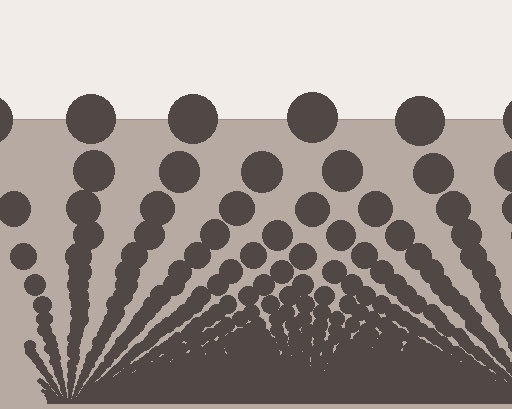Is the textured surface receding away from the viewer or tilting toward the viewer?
The surface appears to tilt toward the viewer. Texture elements get larger and sparser toward the top.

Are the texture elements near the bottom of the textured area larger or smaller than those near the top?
Smaller. The gradient is inverted — elements near the bottom are smaller and denser.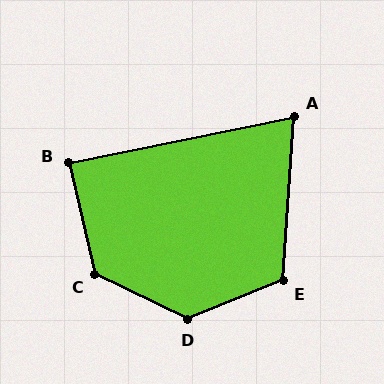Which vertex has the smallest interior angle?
A, at approximately 75 degrees.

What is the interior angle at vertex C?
Approximately 129 degrees (obtuse).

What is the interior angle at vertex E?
Approximately 116 degrees (obtuse).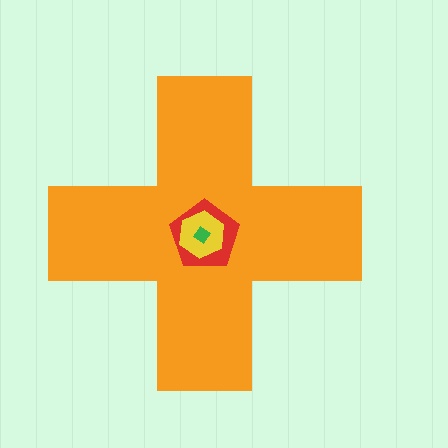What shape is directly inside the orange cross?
The red pentagon.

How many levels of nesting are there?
4.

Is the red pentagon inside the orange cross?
Yes.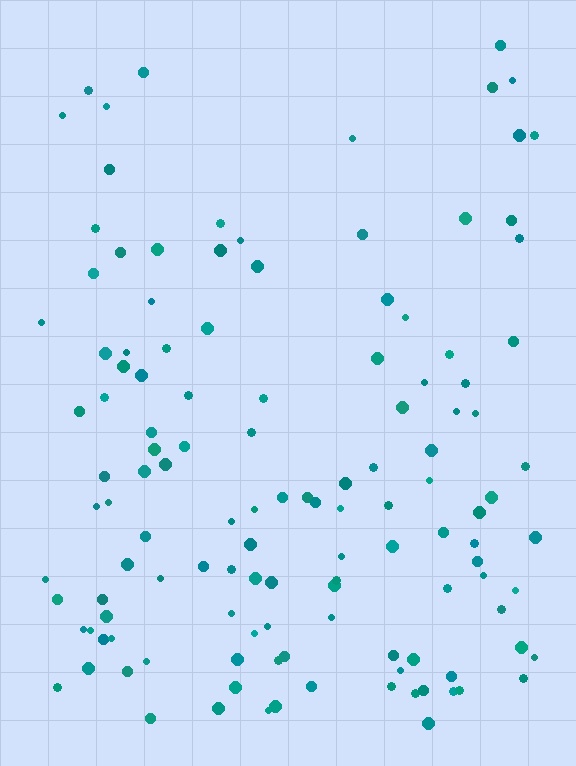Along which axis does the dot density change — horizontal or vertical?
Vertical.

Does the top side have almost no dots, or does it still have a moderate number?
Still a moderate number, just noticeably fewer than the bottom.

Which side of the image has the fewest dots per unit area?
The top.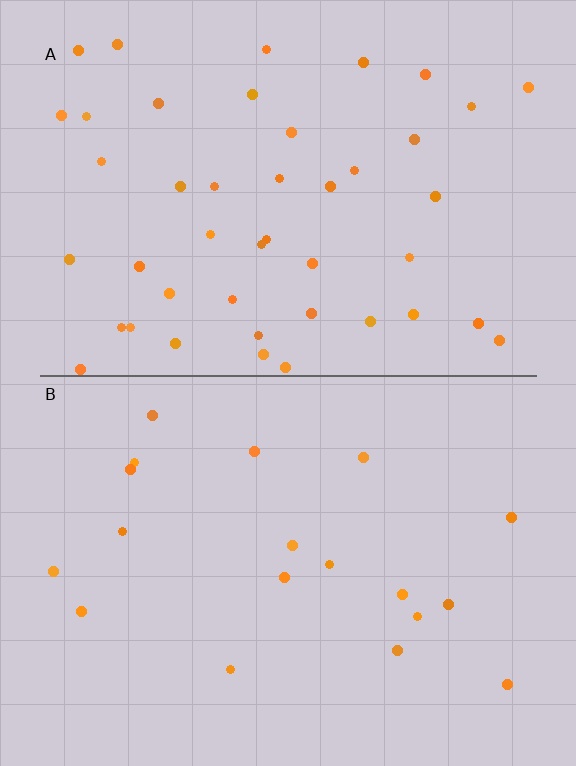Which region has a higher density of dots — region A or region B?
A (the top).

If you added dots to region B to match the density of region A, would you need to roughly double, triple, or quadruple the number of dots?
Approximately double.